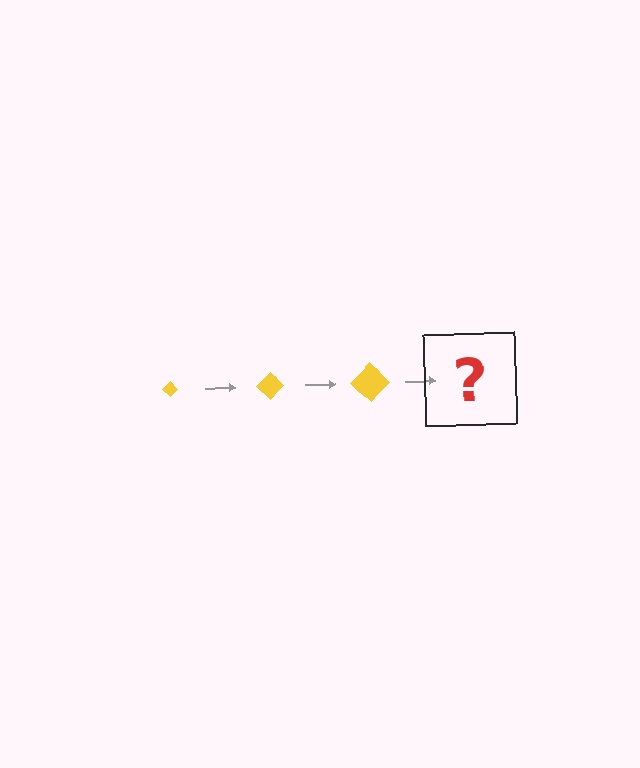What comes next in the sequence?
The next element should be a yellow diamond, larger than the previous one.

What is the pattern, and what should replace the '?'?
The pattern is that the diamond gets progressively larger each step. The '?' should be a yellow diamond, larger than the previous one.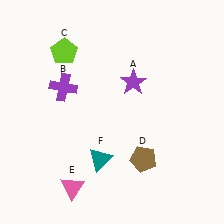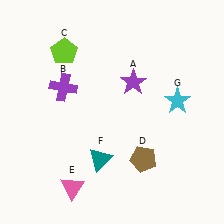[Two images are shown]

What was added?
A cyan star (G) was added in Image 2.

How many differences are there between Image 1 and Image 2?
There is 1 difference between the two images.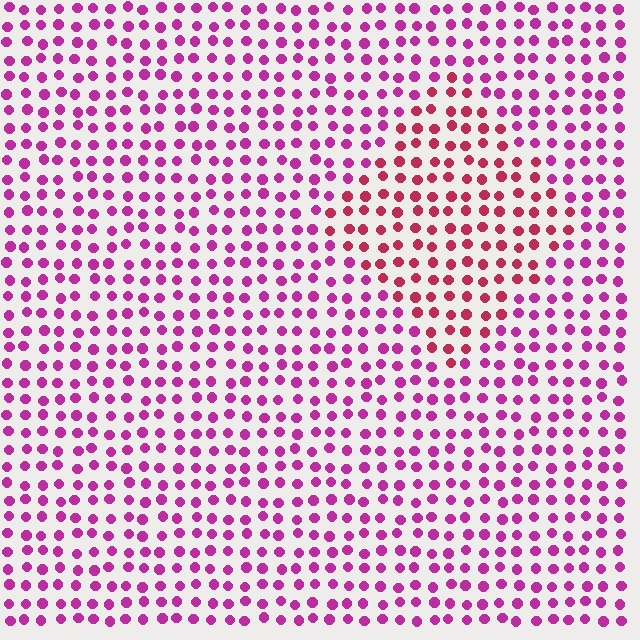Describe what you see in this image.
The image is filled with small magenta elements in a uniform arrangement. A diamond-shaped region is visible where the elements are tinted to a slightly different hue, forming a subtle color boundary.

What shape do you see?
I see a diamond.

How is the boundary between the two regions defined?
The boundary is defined purely by a slight shift in hue (about 31 degrees). Spacing, size, and orientation are identical on both sides.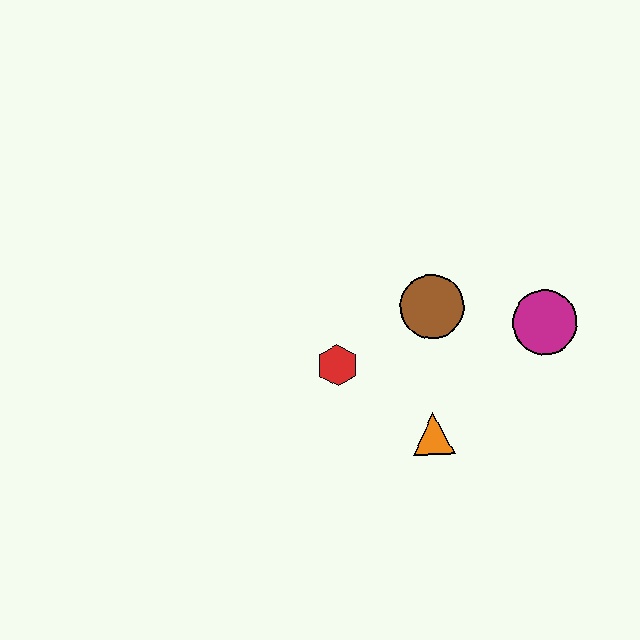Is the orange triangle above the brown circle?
No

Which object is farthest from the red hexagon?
The magenta circle is farthest from the red hexagon.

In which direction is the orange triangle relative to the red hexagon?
The orange triangle is to the right of the red hexagon.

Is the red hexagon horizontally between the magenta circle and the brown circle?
No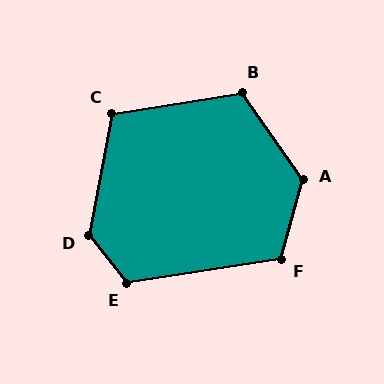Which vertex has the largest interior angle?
D, at approximately 131 degrees.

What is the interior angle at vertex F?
Approximately 114 degrees (obtuse).